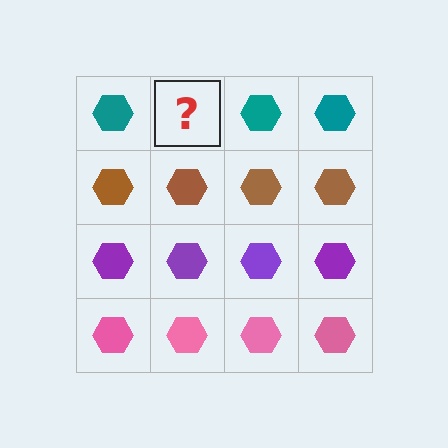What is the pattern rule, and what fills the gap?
The rule is that each row has a consistent color. The gap should be filled with a teal hexagon.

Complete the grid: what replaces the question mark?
The question mark should be replaced with a teal hexagon.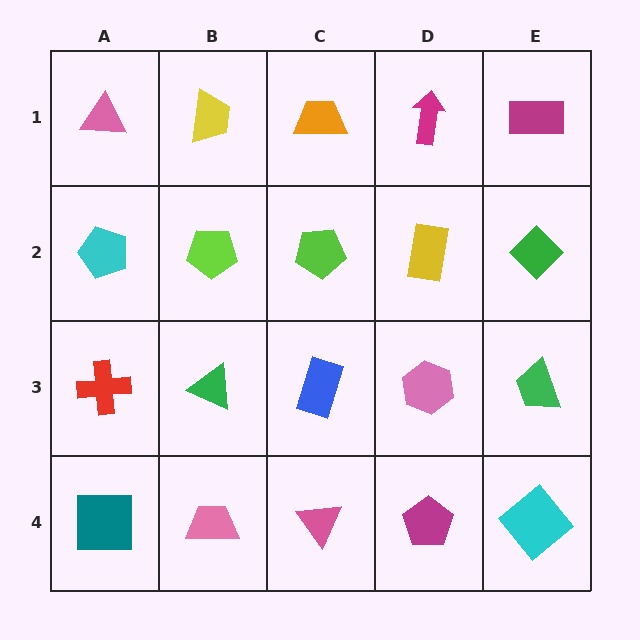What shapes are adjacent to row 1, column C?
A lime pentagon (row 2, column C), a yellow trapezoid (row 1, column B), a magenta arrow (row 1, column D).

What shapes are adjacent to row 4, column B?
A green triangle (row 3, column B), a teal square (row 4, column A), a pink triangle (row 4, column C).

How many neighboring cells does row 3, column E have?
3.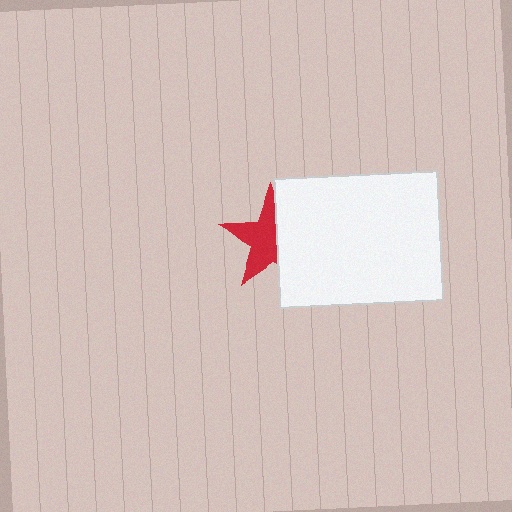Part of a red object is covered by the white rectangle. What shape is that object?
It is a star.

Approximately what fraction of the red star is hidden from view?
Roughly 42% of the red star is hidden behind the white rectangle.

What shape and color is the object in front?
The object in front is a white rectangle.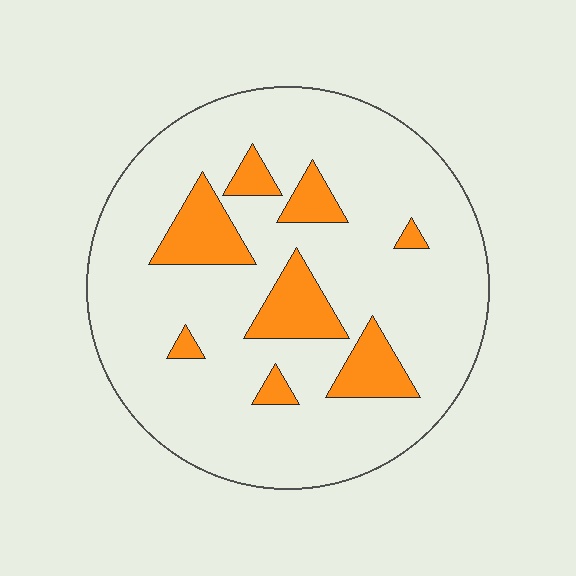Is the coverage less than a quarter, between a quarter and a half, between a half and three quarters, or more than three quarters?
Less than a quarter.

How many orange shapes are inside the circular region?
8.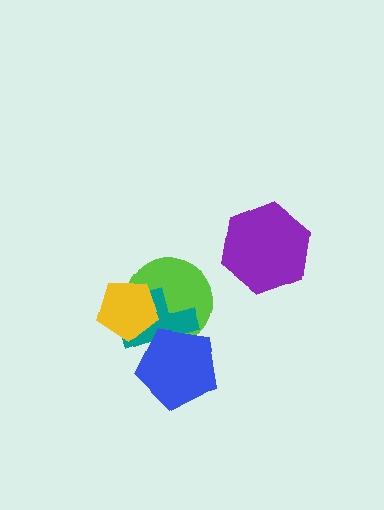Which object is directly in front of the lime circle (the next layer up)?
The teal cross is directly in front of the lime circle.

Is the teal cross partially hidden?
Yes, it is partially covered by another shape.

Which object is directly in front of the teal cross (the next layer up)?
The blue pentagon is directly in front of the teal cross.